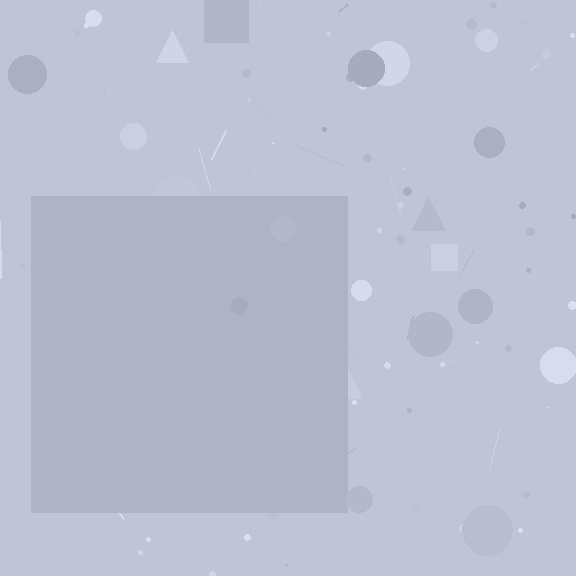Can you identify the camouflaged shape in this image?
The camouflaged shape is a square.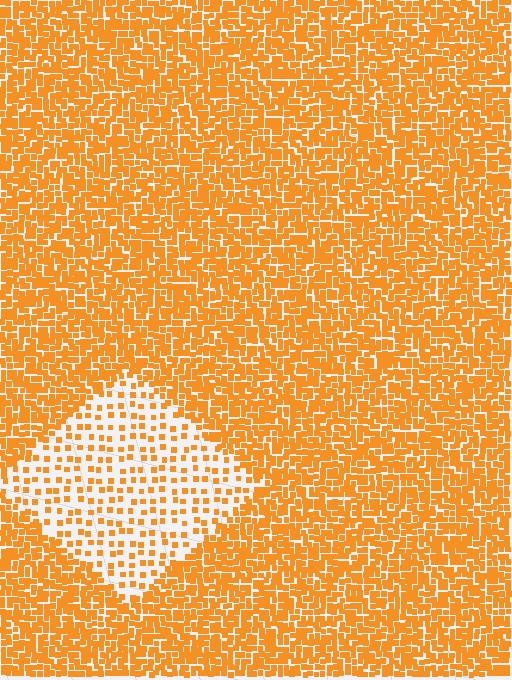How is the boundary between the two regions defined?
The boundary is defined by a change in element density (approximately 2.9x ratio). All elements are the same color, size, and shape.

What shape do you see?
I see a diamond.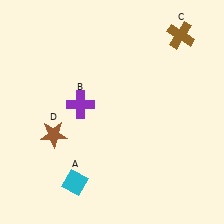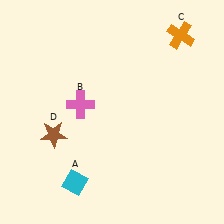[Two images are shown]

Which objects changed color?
B changed from purple to pink. C changed from brown to orange.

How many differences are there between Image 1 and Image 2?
There are 2 differences between the two images.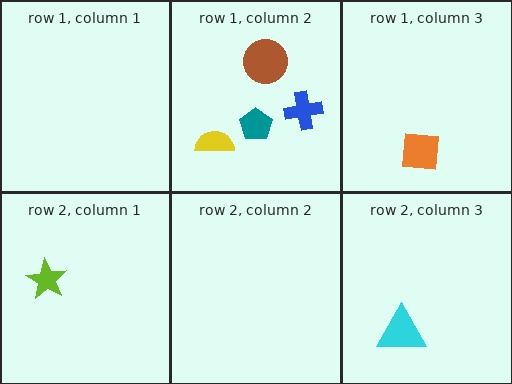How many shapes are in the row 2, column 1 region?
1.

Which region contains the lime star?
The row 2, column 1 region.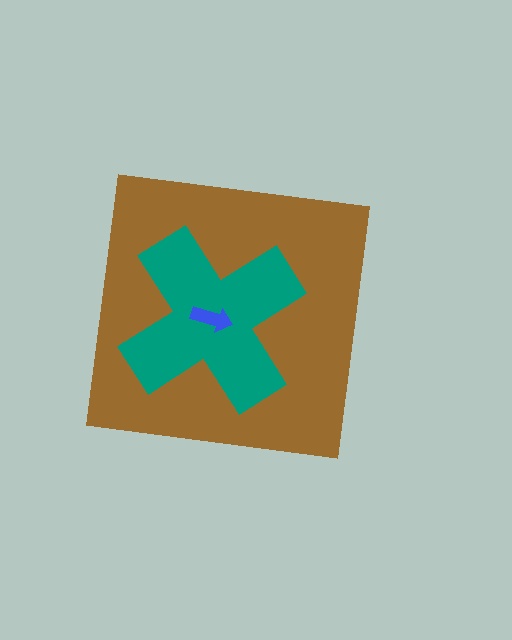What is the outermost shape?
The brown square.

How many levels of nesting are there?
3.